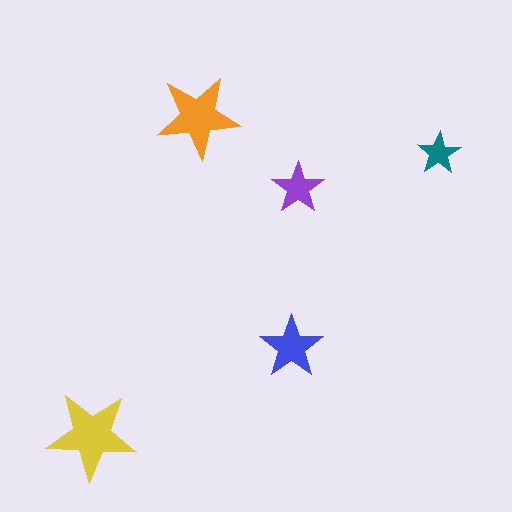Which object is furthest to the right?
The teal star is rightmost.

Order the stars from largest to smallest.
the yellow one, the orange one, the blue one, the purple one, the teal one.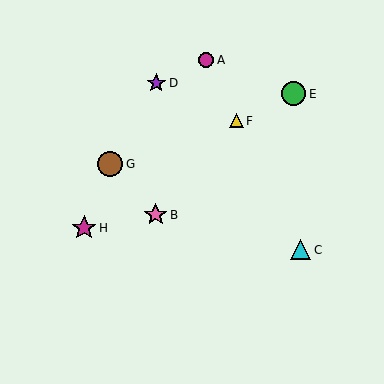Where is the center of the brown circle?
The center of the brown circle is at (110, 164).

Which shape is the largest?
The brown circle (labeled G) is the largest.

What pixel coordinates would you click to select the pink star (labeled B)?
Click at (156, 215) to select the pink star B.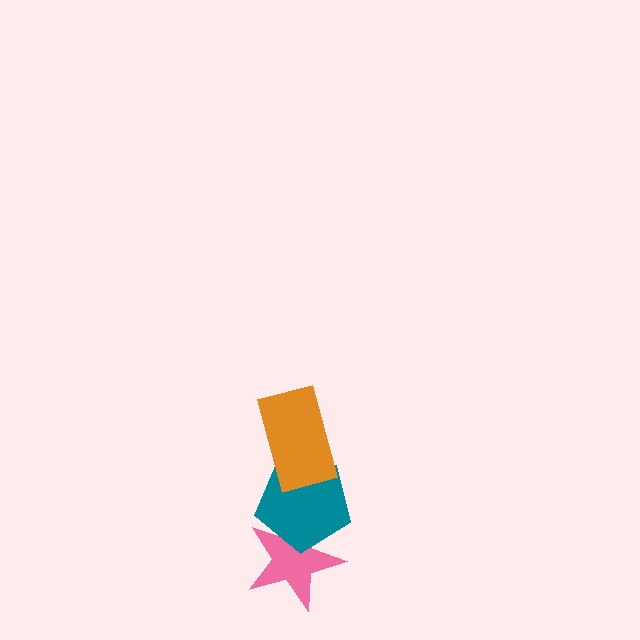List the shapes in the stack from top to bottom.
From top to bottom: the orange rectangle, the teal pentagon, the pink star.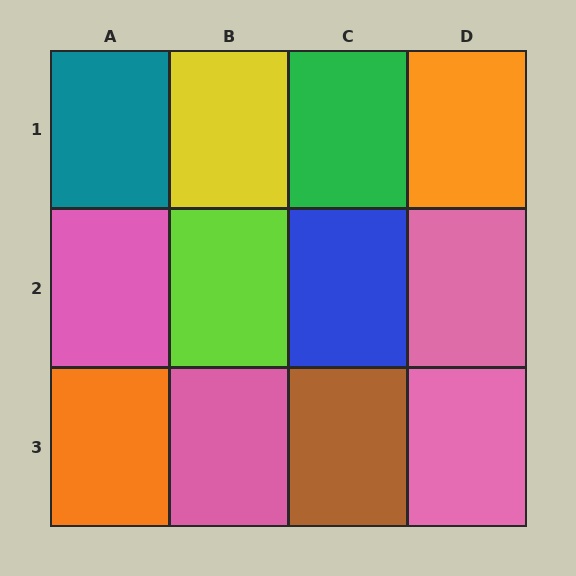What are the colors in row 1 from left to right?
Teal, yellow, green, orange.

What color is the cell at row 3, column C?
Brown.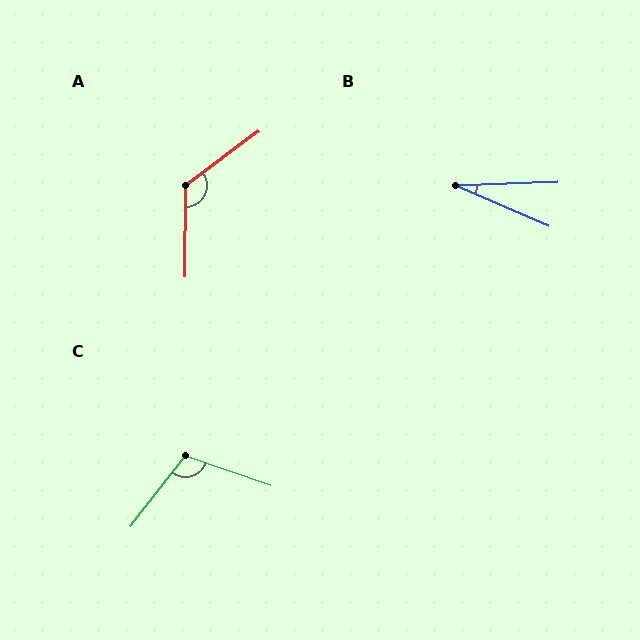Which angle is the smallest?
B, at approximately 26 degrees.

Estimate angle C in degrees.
Approximately 109 degrees.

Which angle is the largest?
A, at approximately 127 degrees.